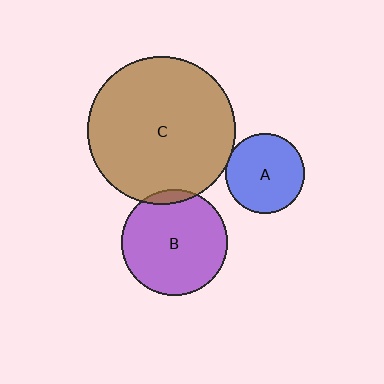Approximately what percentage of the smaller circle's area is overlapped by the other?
Approximately 5%.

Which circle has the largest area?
Circle C (brown).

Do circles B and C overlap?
Yes.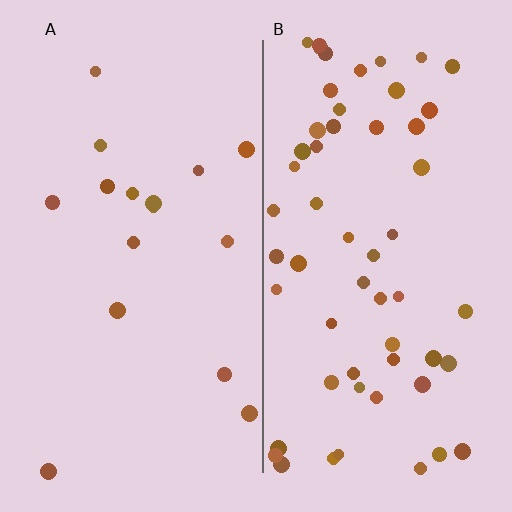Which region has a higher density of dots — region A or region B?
B (the right).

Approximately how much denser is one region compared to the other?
Approximately 3.6× — region B over region A.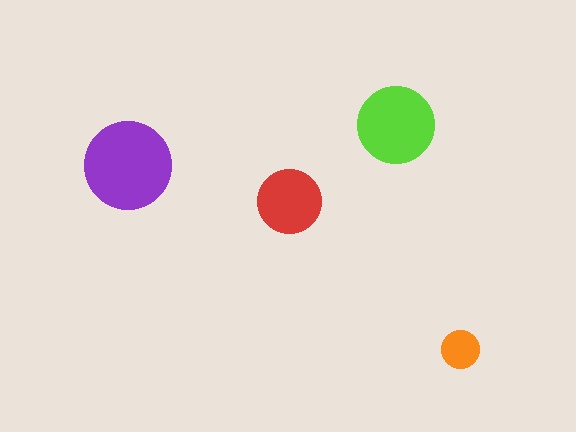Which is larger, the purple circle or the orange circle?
The purple one.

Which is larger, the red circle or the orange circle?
The red one.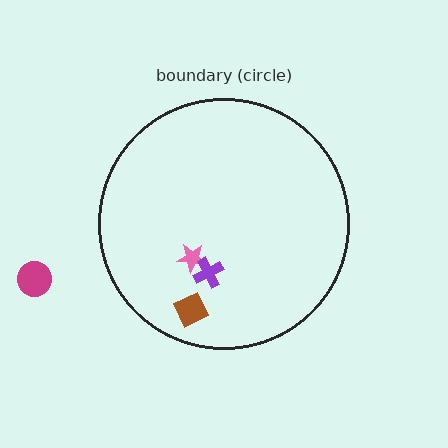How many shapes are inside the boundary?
3 inside, 1 outside.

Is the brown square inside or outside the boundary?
Inside.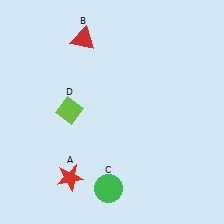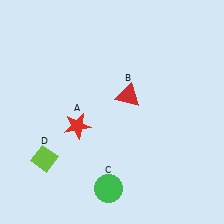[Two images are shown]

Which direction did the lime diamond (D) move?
The lime diamond (D) moved down.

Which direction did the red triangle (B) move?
The red triangle (B) moved down.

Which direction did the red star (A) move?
The red star (A) moved up.